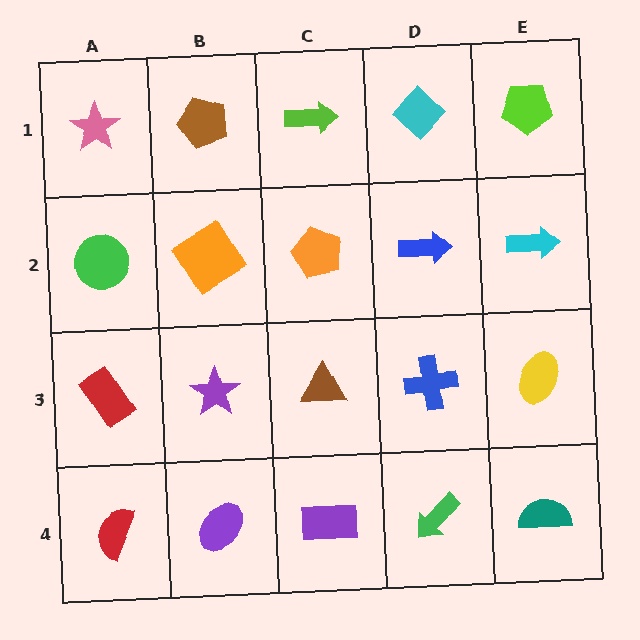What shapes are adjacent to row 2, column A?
A pink star (row 1, column A), a red rectangle (row 3, column A), an orange diamond (row 2, column B).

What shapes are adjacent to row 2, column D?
A cyan diamond (row 1, column D), a blue cross (row 3, column D), an orange pentagon (row 2, column C), a cyan arrow (row 2, column E).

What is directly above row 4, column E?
A yellow ellipse.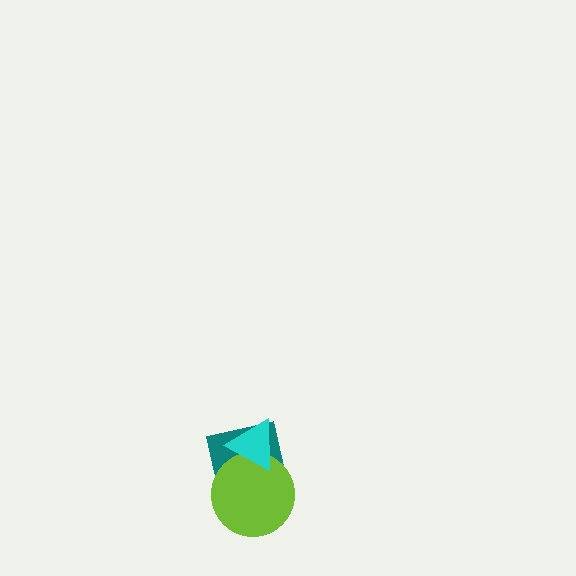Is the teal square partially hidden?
Yes, it is partially covered by another shape.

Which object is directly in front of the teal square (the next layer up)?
The lime circle is directly in front of the teal square.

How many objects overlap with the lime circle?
2 objects overlap with the lime circle.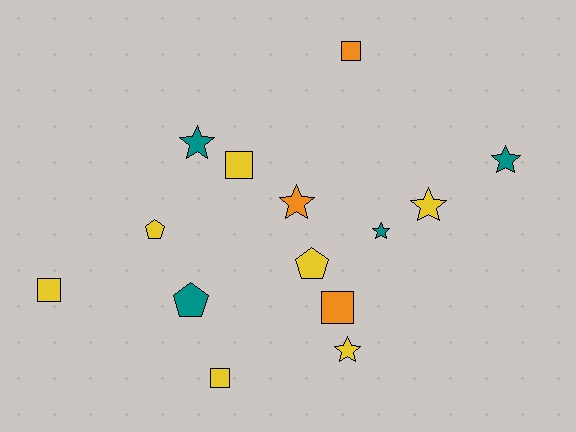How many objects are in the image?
There are 14 objects.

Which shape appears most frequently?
Star, with 6 objects.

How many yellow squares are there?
There are 3 yellow squares.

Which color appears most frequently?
Yellow, with 7 objects.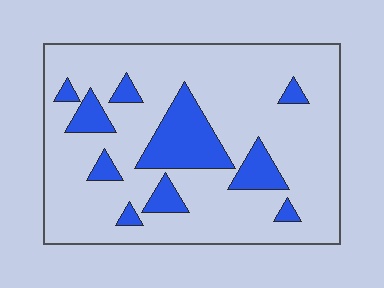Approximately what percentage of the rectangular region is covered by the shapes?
Approximately 20%.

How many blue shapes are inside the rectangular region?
10.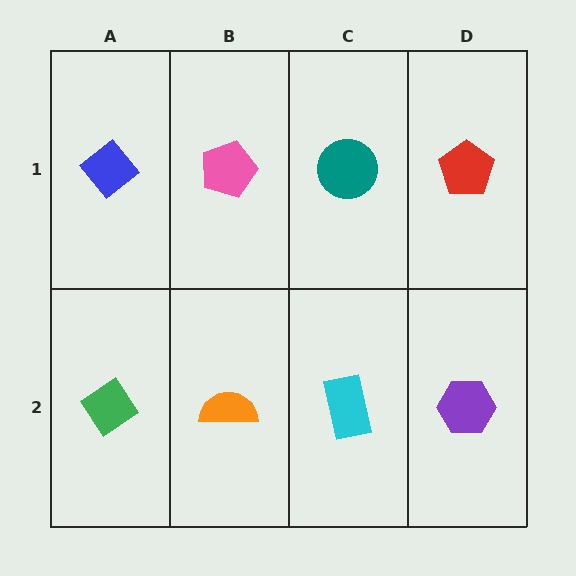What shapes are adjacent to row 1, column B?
An orange semicircle (row 2, column B), a blue diamond (row 1, column A), a teal circle (row 1, column C).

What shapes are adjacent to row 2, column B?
A pink pentagon (row 1, column B), a green diamond (row 2, column A), a cyan rectangle (row 2, column C).